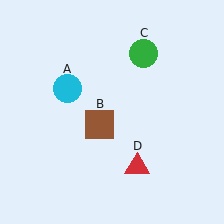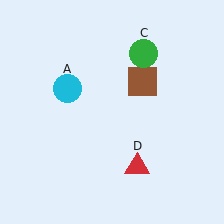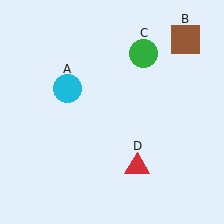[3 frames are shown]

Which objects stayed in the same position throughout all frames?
Cyan circle (object A) and green circle (object C) and red triangle (object D) remained stationary.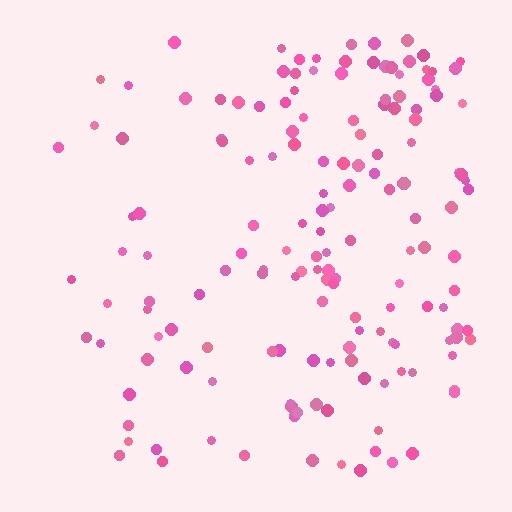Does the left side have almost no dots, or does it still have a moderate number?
Still a moderate number, just noticeably fewer than the right.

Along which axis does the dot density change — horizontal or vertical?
Horizontal.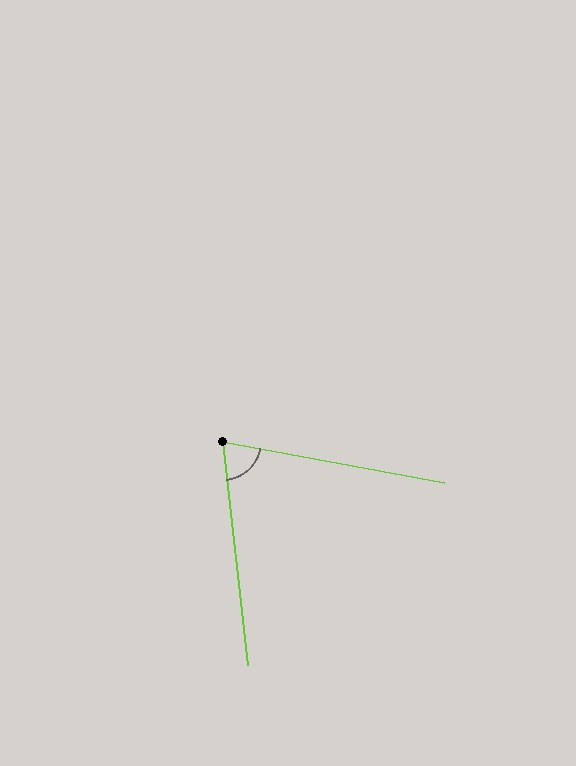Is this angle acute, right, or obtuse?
It is acute.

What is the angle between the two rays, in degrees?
Approximately 73 degrees.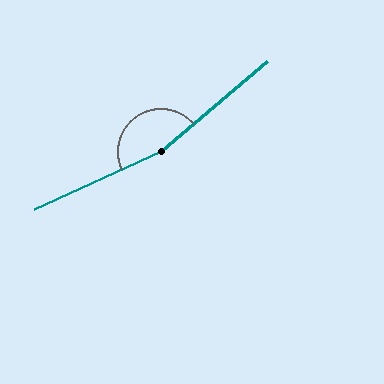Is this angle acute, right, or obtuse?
It is obtuse.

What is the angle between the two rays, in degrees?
Approximately 164 degrees.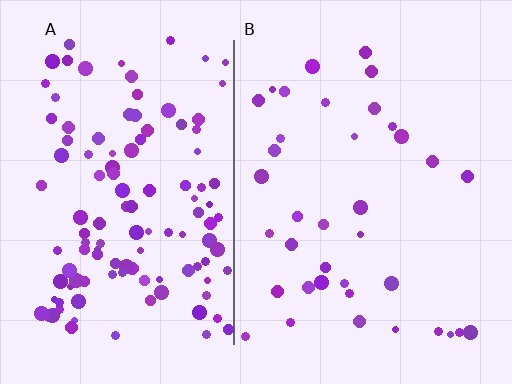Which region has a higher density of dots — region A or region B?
A (the left).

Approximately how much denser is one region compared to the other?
Approximately 3.2× — region A over region B.